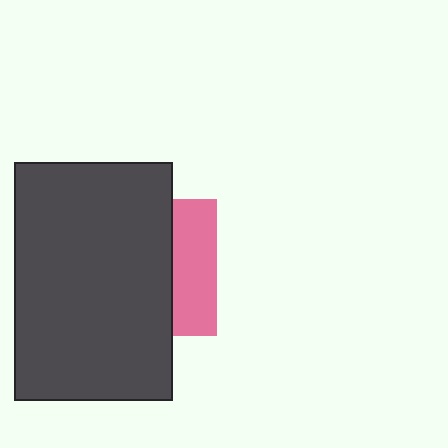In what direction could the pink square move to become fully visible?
The pink square could move right. That would shift it out from behind the dark gray rectangle entirely.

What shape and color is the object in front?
The object in front is a dark gray rectangle.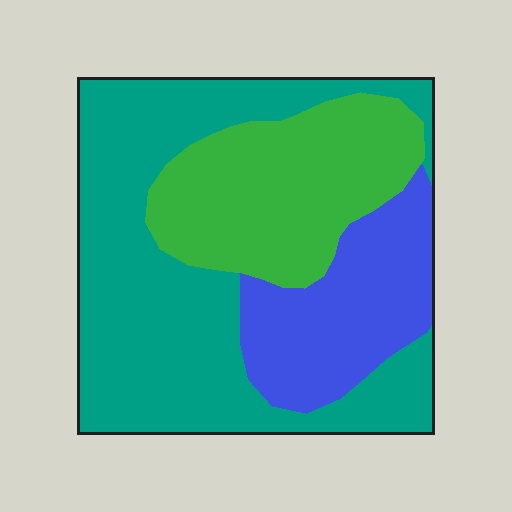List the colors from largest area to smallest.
From largest to smallest: teal, green, blue.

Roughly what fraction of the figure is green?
Green takes up about one quarter (1/4) of the figure.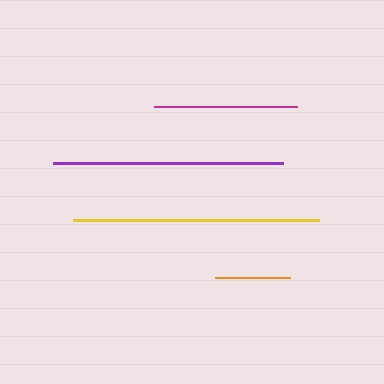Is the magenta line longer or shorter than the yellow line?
The yellow line is longer than the magenta line.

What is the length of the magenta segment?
The magenta segment is approximately 143 pixels long.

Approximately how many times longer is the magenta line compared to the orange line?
The magenta line is approximately 1.9 times the length of the orange line.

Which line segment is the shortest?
The orange line is the shortest at approximately 75 pixels.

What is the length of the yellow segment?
The yellow segment is approximately 246 pixels long.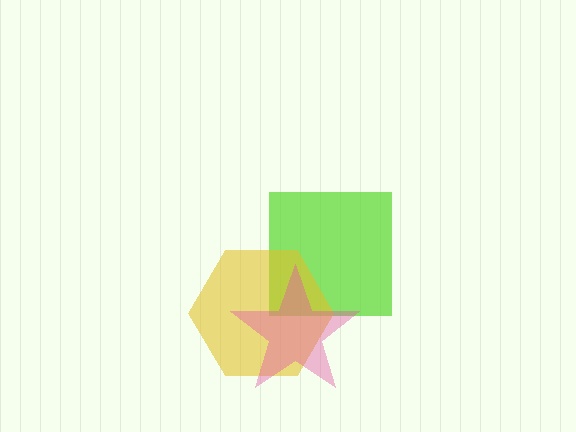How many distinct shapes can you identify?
There are 3 distinct shapes: a lime square, a yellow hexagon, a pink star.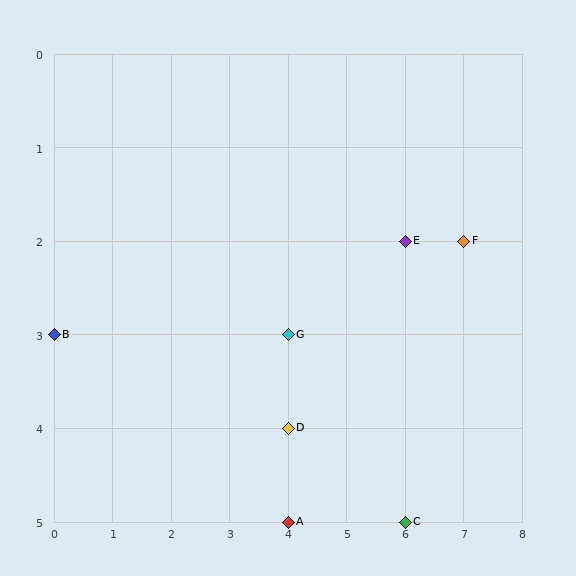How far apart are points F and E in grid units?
Points F and E are 1 column apart.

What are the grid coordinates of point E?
Point E is at grid coordinates (6, 2).